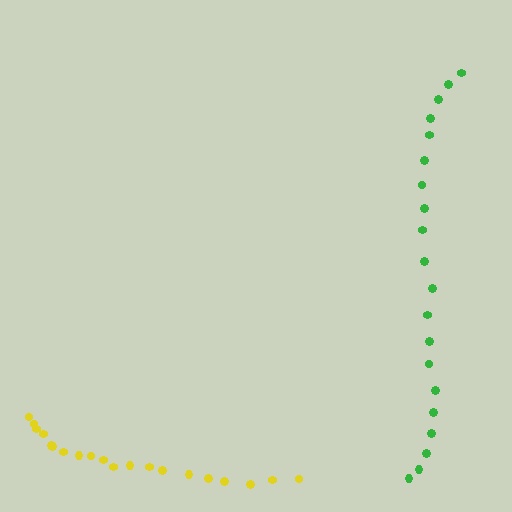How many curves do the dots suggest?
There are 2 distinct paths.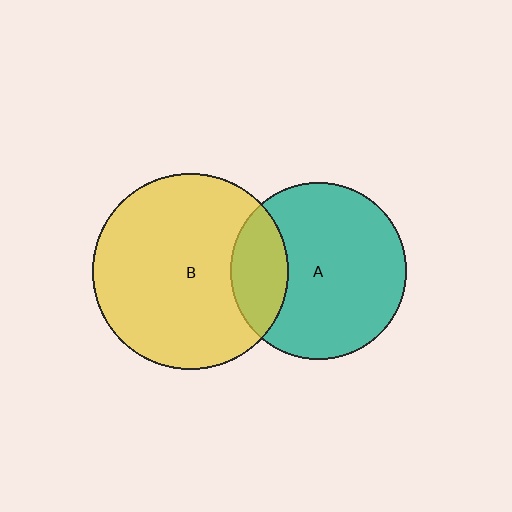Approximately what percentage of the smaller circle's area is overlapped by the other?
Approximately 25%.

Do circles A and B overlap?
Yes.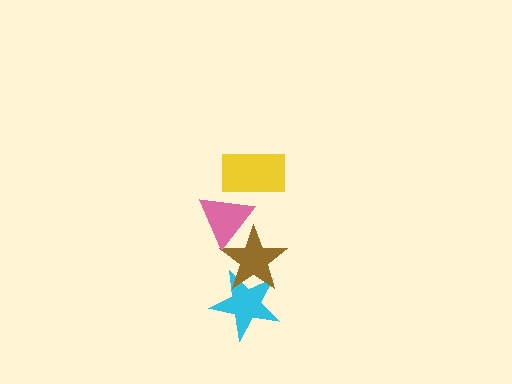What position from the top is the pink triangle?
The pink triangle is 2nd from the top.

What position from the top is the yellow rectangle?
The yellow rectangle is 1st from the top.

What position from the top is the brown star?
The brown star is 3rd from the top.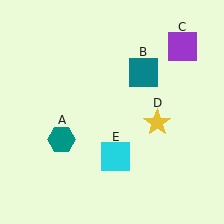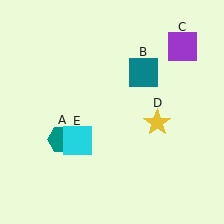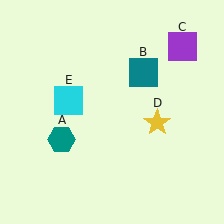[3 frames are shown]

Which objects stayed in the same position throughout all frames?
Teal hexagon (object A) and teal square (object B) and purple square (object C) and yellow star (object D) remained stationary.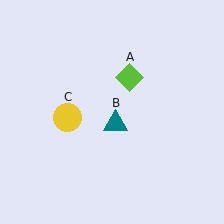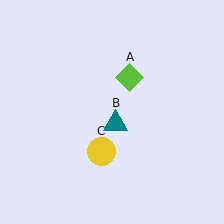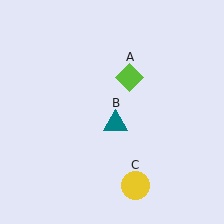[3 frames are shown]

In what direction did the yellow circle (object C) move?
The yellow circle (object C) moved down and to the right.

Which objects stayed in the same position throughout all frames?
Lime diamond (object A) and teal triangle (object B) remained stationary.